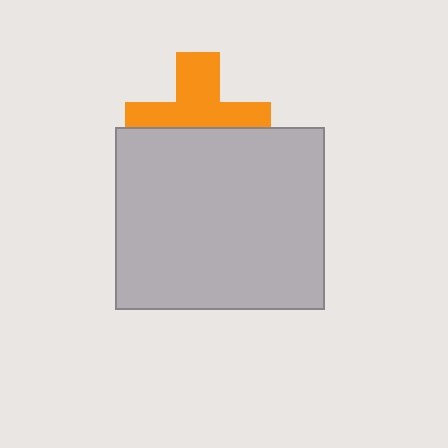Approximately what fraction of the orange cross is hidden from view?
Roughly 46% of the orange cross is hidden behind the light gray rectangle.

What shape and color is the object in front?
The object in front is a light gray rectangle.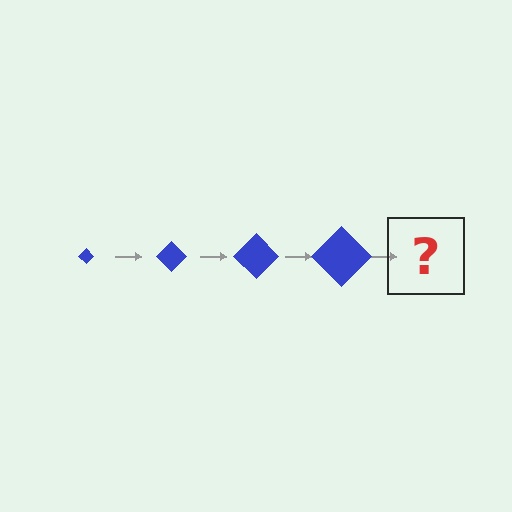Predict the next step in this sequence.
The next step is a blue diamond, larger than the previous one.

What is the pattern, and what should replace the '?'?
The pattern is that the diamond gets progressively larger each step. The '?' should be a blue diamond, larger than the previous one.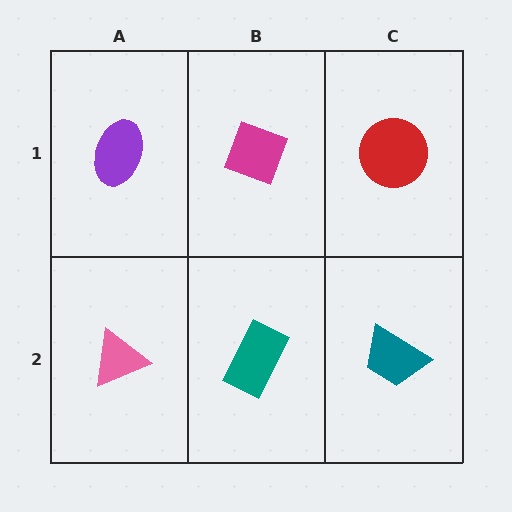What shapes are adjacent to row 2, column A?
A purple ellipse (row 1, column A), a teal rectangle (row 2, column B).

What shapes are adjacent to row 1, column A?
A pink triangle (row 2, column A), a magenta diamond (row 1, column B).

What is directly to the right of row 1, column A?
A magenta diamond.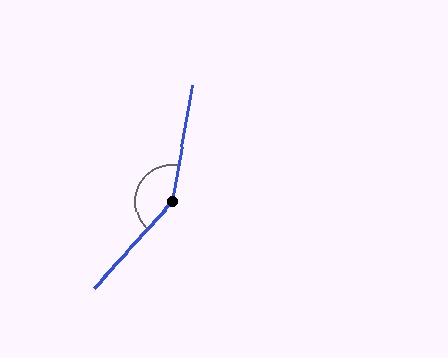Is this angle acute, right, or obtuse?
It is obtuse.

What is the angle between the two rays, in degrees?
Approximately 147 degrees.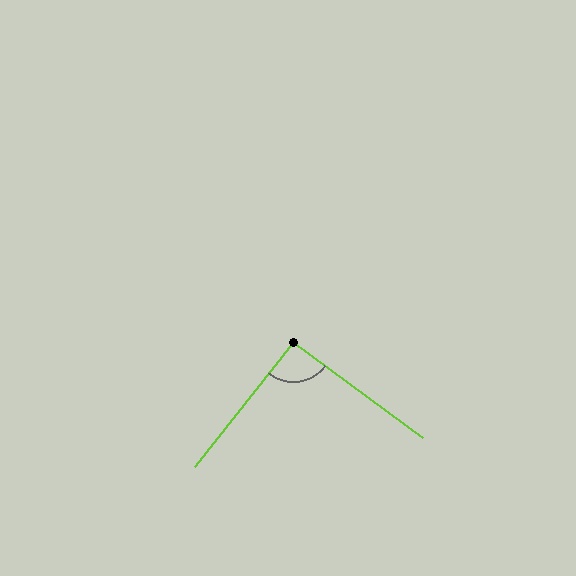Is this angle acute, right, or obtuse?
It is approximately a right angle.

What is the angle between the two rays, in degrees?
Approximately 92 degrees.